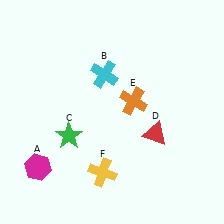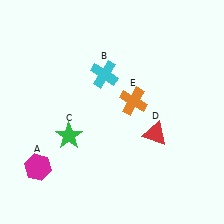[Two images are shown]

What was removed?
The yellow cross (F) was removed in Image 2.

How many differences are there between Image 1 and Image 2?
There is 1 difference between the two images.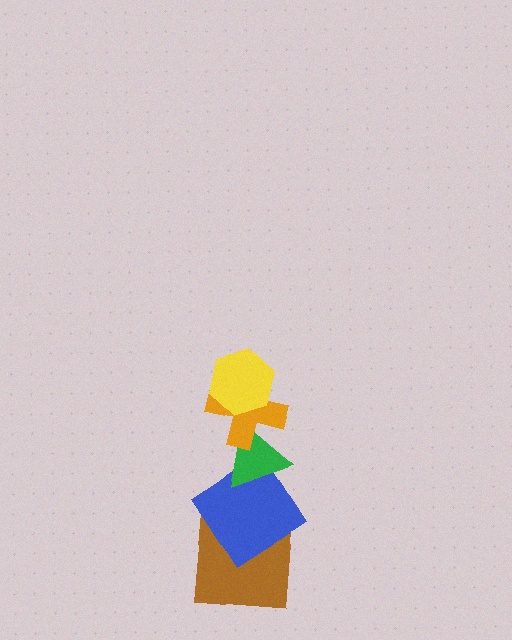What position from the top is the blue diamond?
The blue diamond is 4th from the top.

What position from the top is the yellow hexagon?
The yellow hexagon is 1st from the top.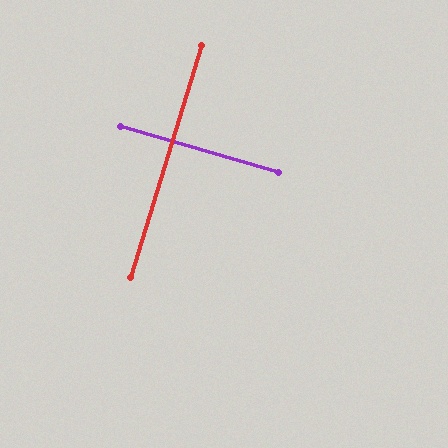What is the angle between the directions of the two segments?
Approximately 89 degrees.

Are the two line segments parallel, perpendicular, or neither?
Perpendicular — they meet at approximately 89°.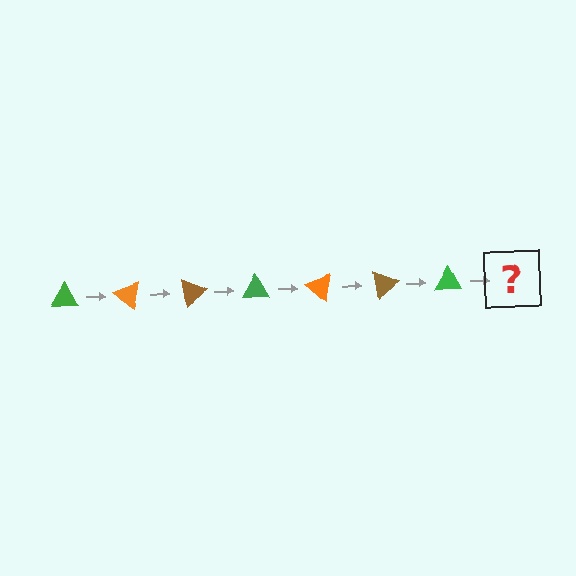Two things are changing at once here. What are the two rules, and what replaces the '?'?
The two rules are that it rotates 40 degrees each step and the color cycles through green, orange, and brown. The '?' should be an orange triangle, rotated 280 degrees from the start.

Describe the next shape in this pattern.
It should be an orange triangle, rotated 280 degrees from the start.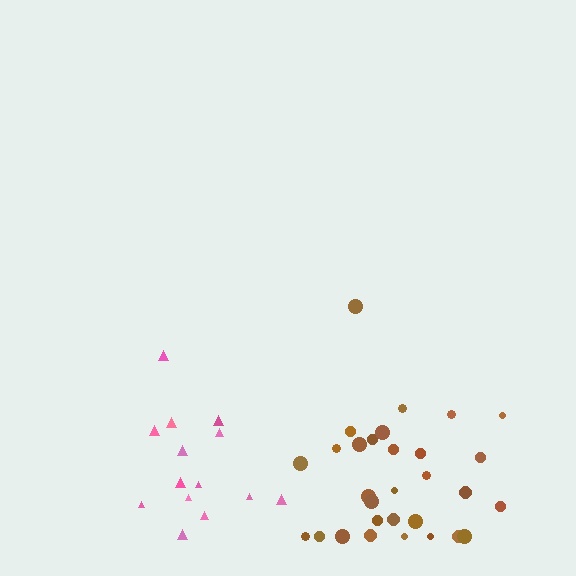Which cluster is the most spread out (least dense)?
Pink.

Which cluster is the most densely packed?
Brown.